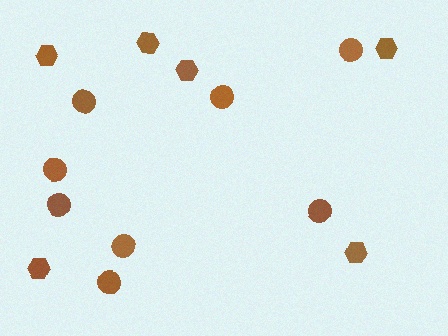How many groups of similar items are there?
There are 2 groups: one group of circles (8) and one group of hexagons (6).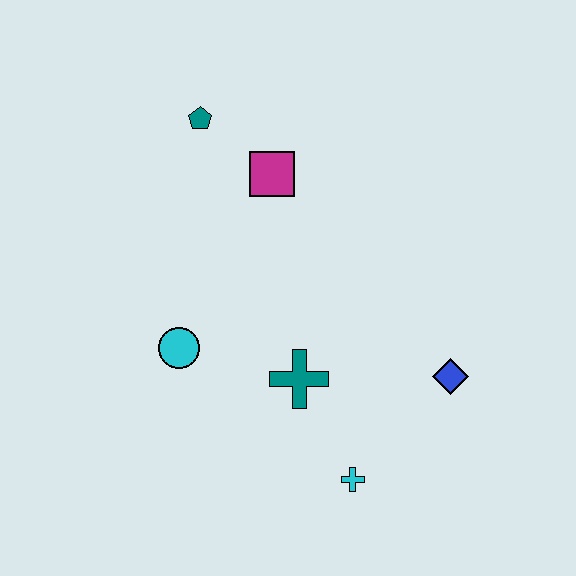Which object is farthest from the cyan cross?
The teal pentagon is farthest from the cyan cross.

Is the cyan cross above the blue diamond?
No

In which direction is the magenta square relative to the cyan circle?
The magenta square is above the cyan circle.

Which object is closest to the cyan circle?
The teal cross is closest to the cyan circle.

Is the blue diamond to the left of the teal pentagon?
No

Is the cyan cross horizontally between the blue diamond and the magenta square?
Yes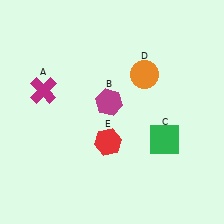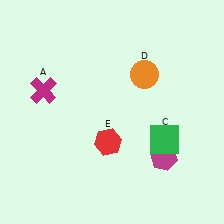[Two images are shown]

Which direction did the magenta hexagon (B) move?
The magenta hexagon (B) moved down.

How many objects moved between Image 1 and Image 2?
1 object moved between the two images.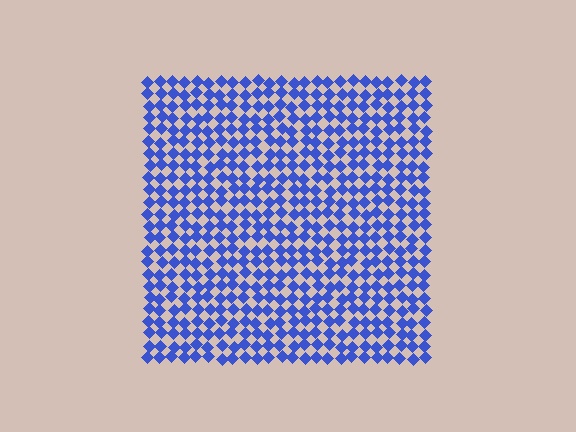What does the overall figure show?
The overall figure shows a square.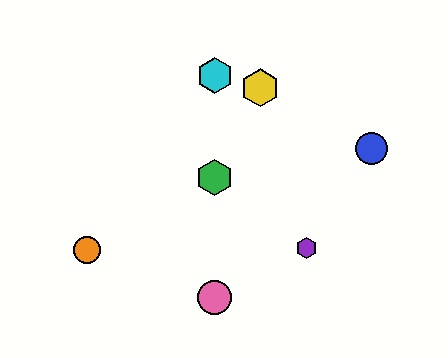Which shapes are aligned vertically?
The red hexagon, the green hexagon, the cyan hexagon, the pink circle are aligned vertically.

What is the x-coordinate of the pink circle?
The pink circle is at x≈215.